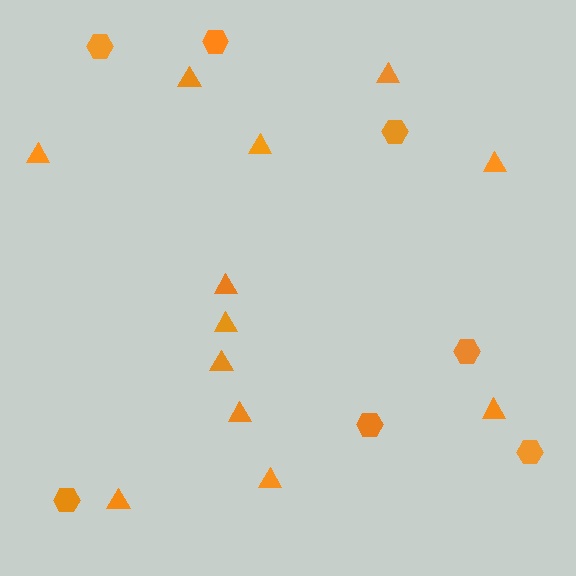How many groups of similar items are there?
There are 2 groups: one group of triangles (12) and one group of hexagons (7).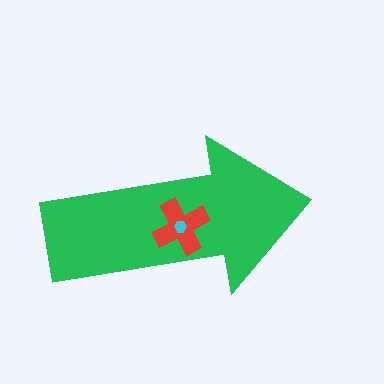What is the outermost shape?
The green arrow.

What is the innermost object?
The cyan hexagon.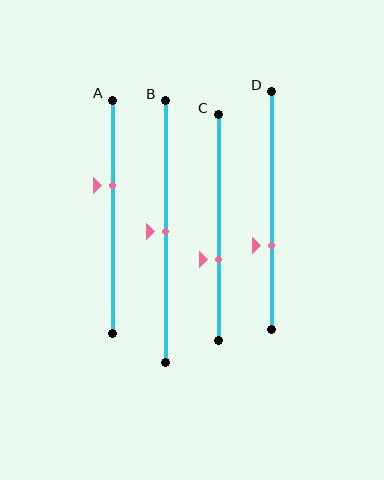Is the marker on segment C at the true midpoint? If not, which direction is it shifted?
No, the marker on segment C is shifted downward by about 14% of the segment length.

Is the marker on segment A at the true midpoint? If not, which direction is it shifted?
No, the marker on segment A is shifted upward by about 13% of the segment length.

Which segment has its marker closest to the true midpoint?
Segment B has its marker closest to the true midpoint.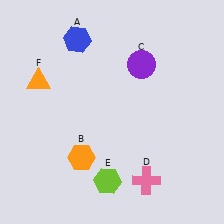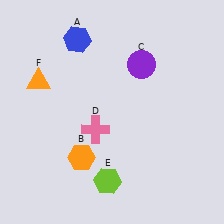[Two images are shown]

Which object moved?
The pink cross (D) moved up.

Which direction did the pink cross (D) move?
The pink cross (D) moved up.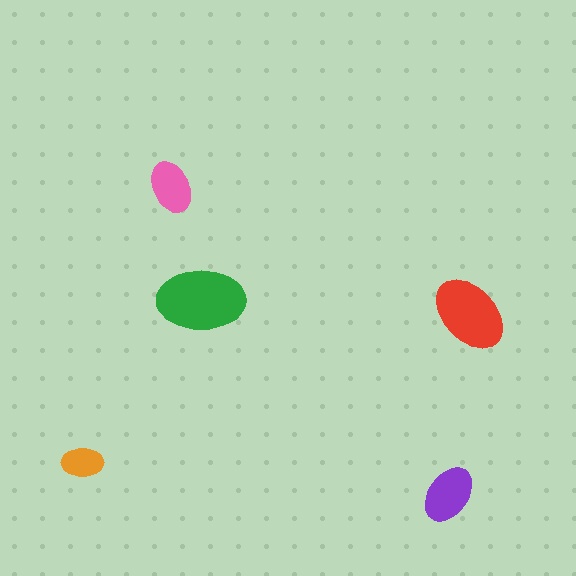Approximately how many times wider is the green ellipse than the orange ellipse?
About 2 times wider.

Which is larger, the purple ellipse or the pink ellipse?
The purple one.